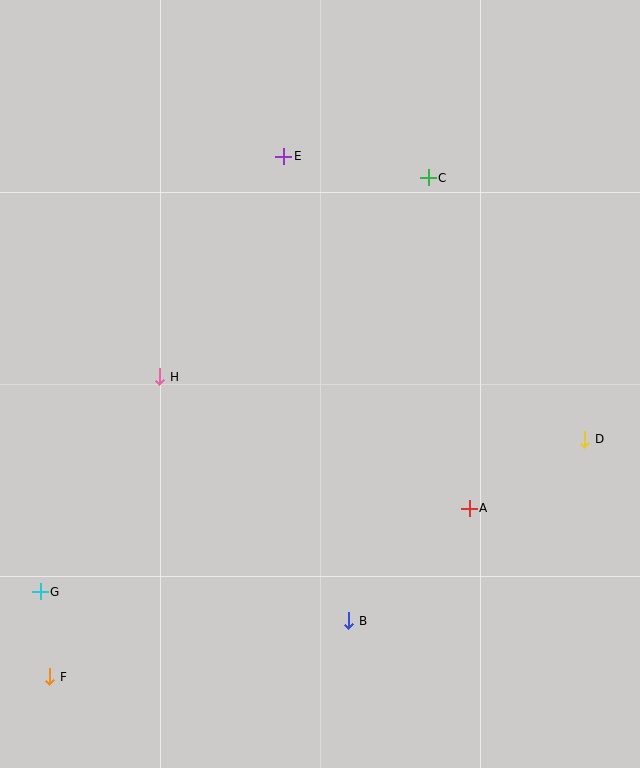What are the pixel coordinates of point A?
Point A is at (469, 508).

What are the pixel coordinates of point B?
Point B is at (348, 621).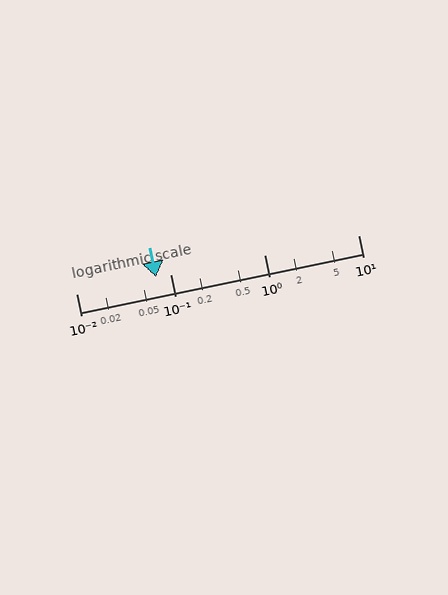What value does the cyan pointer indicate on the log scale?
The pointer indicates approximately 0.07.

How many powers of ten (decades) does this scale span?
The scale spans 3 decades, from 0.01 to 10.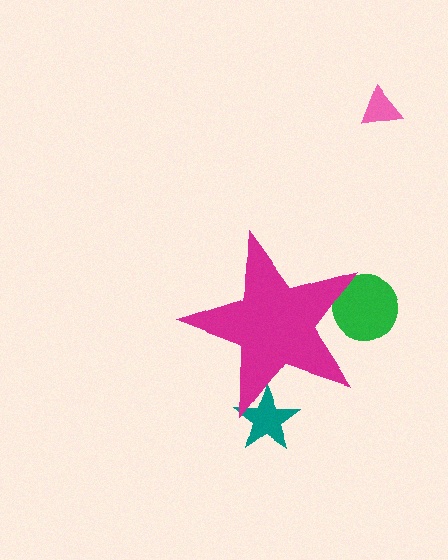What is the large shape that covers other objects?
A magenta star.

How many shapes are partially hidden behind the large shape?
2 shapes are partially hidden.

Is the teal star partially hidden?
Yes, the teal star is partially hidden behind the magenta star.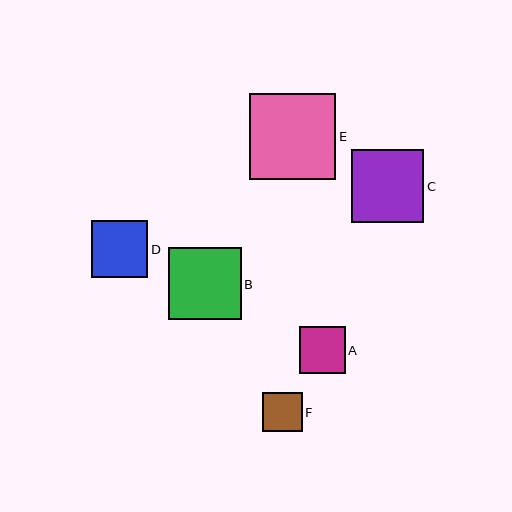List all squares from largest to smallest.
From largest to smallest: E, C, B, D, A, F.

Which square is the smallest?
Square F is the smallest with a size of approximately 40 pixels.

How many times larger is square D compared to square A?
Square D is approximately 1.2 times the size of square A.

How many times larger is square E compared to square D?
Square E is approximately 1.5 times the size of square D.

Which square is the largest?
Square E is the largest with a size of approximately 86 pixels.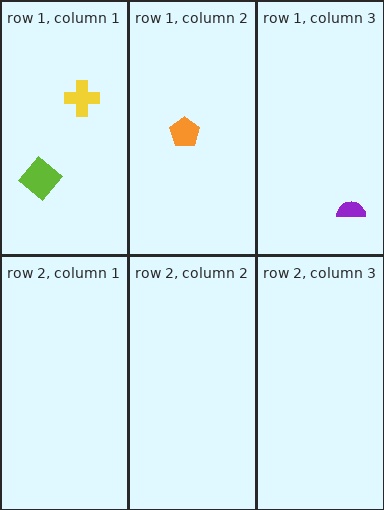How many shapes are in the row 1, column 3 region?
1.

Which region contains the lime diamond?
The row 1, column 1 region.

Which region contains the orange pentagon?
The row 1, column 2 region.